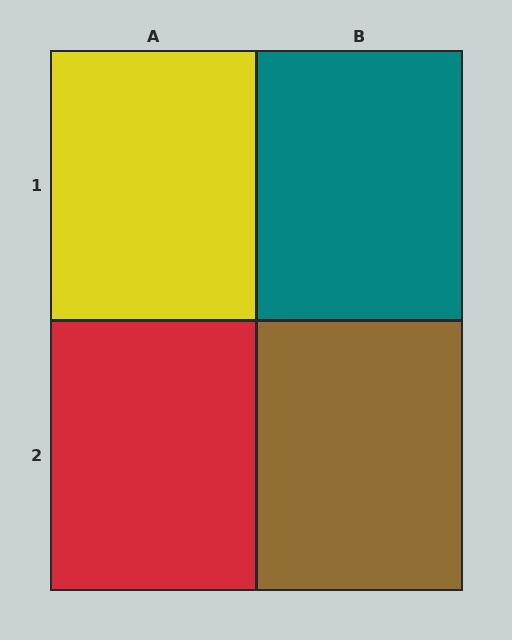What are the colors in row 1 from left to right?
Yellow, teal.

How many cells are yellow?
1 cell is yellow.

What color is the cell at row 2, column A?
Red.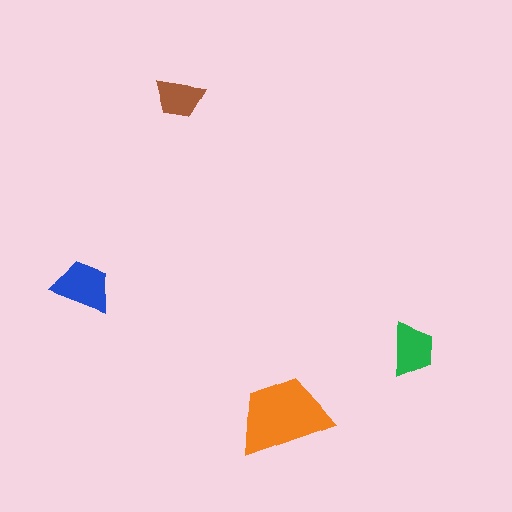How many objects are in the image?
There are 4 objects in the image.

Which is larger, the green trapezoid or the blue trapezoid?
The blue one.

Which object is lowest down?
The orange trapezoid is bottommost.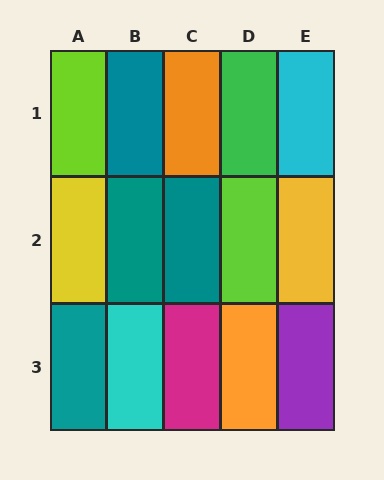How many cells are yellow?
2 cells are yellow.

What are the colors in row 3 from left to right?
Teal, cyan, magenta, orange, purple.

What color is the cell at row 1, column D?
Green.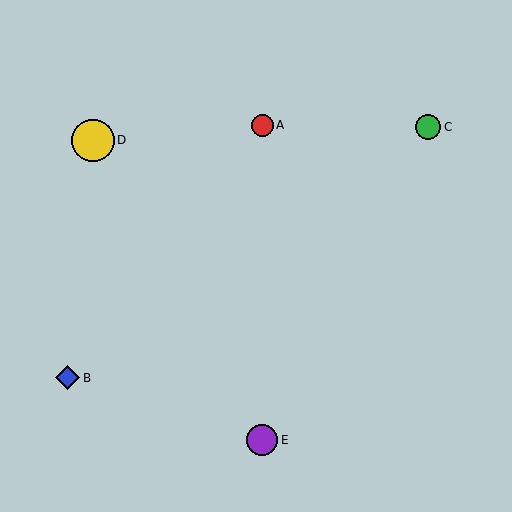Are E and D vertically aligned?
No, E is at x≈262 and D is at x≈93.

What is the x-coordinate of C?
Object C is at x≈428.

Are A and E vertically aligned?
Yes, both are at x≈262.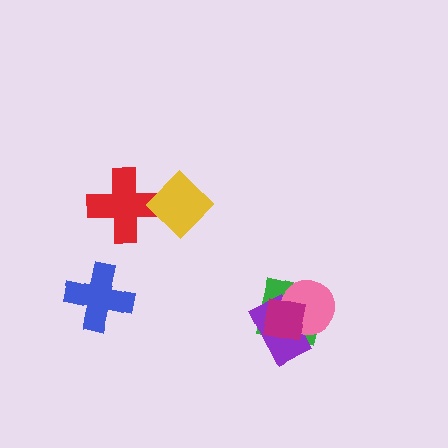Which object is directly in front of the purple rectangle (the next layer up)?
The pink circle is directly in front of the purple rectangle.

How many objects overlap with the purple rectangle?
3 objects overlap with the purple rectangle.